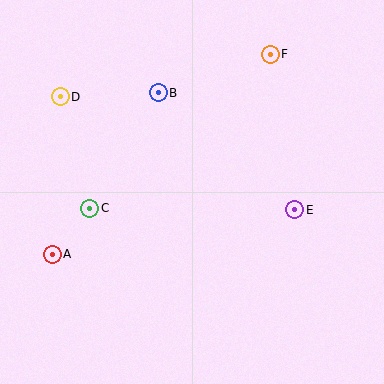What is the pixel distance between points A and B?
The distance between A and B is 193 pixels.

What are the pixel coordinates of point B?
Point B is at (158, 93).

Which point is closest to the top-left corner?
Point D is closest to the top-left corner.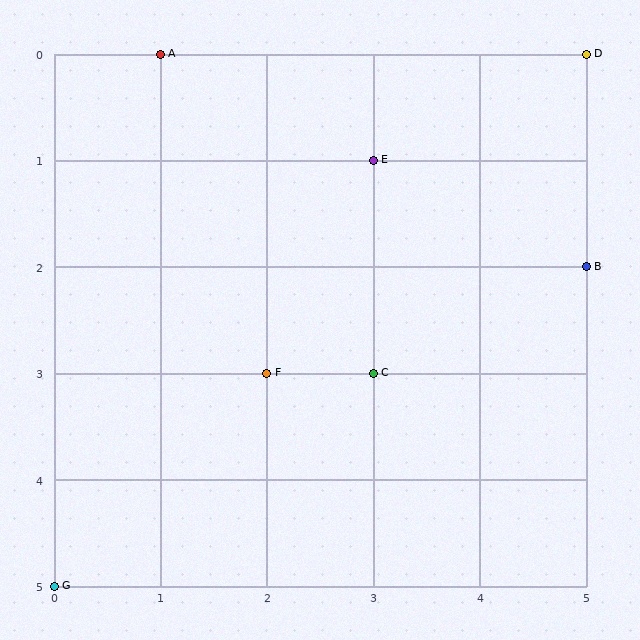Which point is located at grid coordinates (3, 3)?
Point C is at (3, 3).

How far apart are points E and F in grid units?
Points E and F are 1 column and 2 rows apart (about 2.2 grid units diagonally).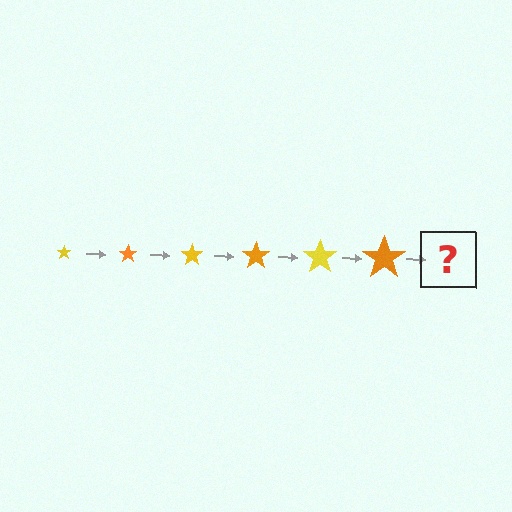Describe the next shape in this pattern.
It should be a yellow star, larger than the previous one.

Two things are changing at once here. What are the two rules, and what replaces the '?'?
The two rules are that the star grows larger each step and the color cycles through yellow and orange. The '?' should be a yellow star, larger than the previous one.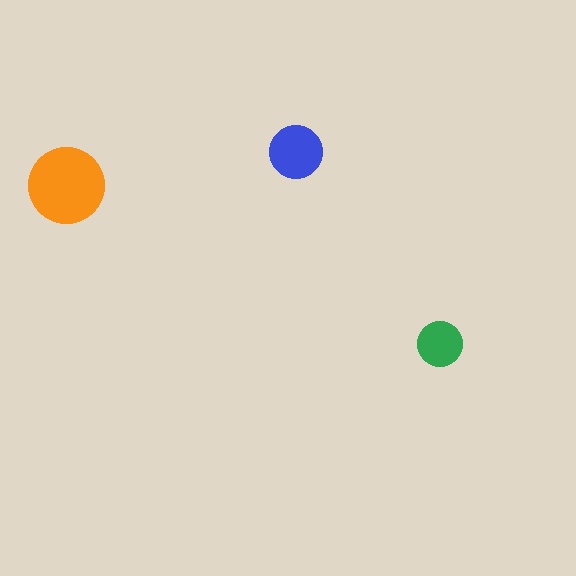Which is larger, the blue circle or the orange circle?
The orange one.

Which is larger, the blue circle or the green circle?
The blue one.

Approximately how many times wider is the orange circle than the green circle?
About 1.5 times wider.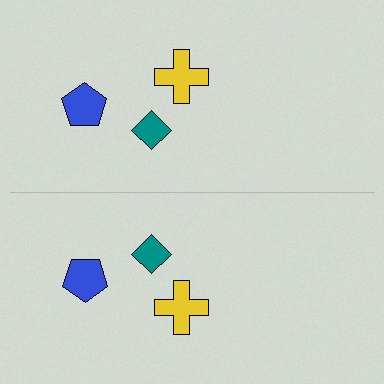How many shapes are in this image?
There are 6 shapes in this image.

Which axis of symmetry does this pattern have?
The pattern has a horizontal axis of symmetry running through the center of the image.